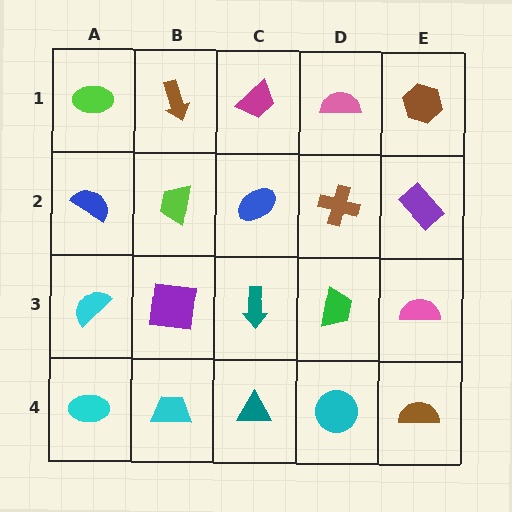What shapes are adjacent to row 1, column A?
A blue semicircle (row 2, column A), a brown arrow (row 1, column B).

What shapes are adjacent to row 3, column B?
A lime trapezoid (row 2, column B), a cyan trapezoid (row 4, column B), a cyan semicircle (row 3, column A), a teal arrow (row 3, column C).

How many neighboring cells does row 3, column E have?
3.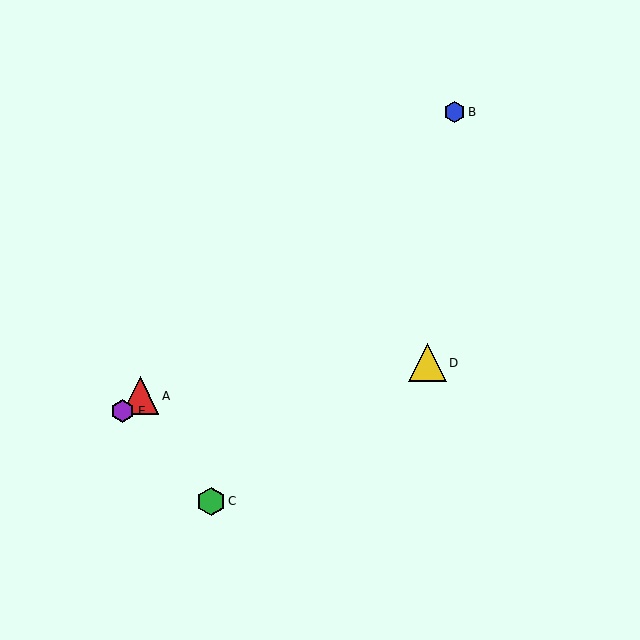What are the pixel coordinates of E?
Object E is at (123, 411).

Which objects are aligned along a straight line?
Objects A, B, E are aligned along a straight line.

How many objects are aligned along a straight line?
3 objects (A, B, E) are aligned along a straight line.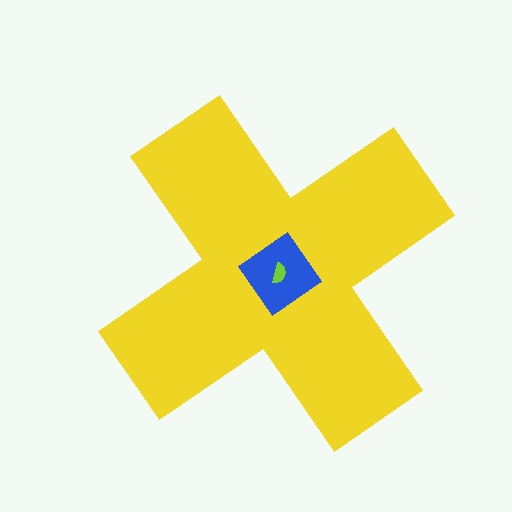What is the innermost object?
The lime semicircle.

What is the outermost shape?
The yellow cross.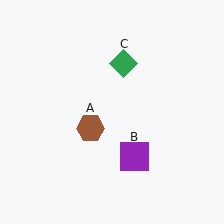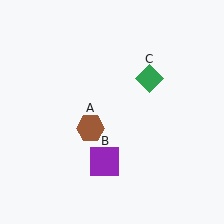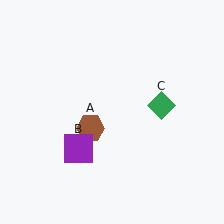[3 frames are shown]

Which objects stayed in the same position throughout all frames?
Brown hexagon (object A) remained stationary.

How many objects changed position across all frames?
2 objects changed position: purple square (object B), green diamond (object C).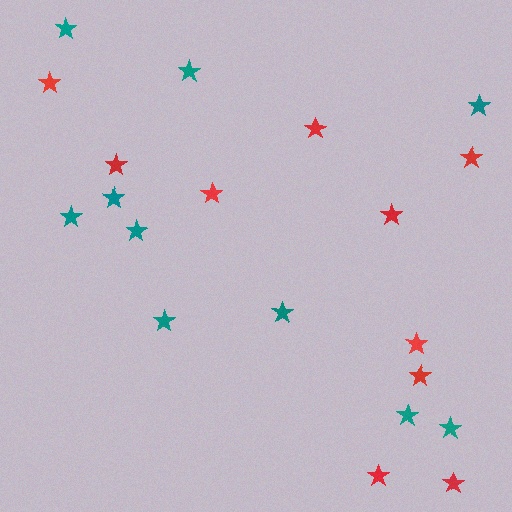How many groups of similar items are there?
There are 2 groups: one group of red stars (10) and one group of teal stars (10).